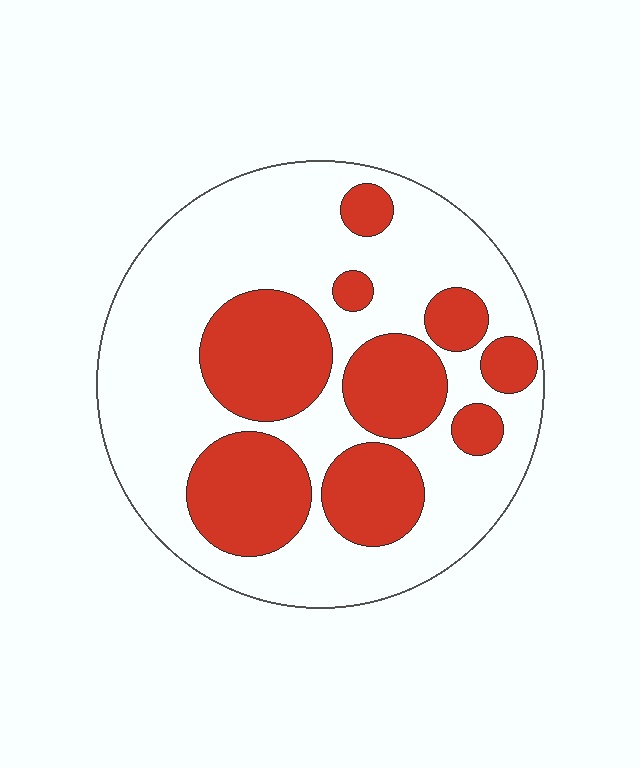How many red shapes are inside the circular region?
9.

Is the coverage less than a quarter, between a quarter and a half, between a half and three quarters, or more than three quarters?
Between a quarter and a half.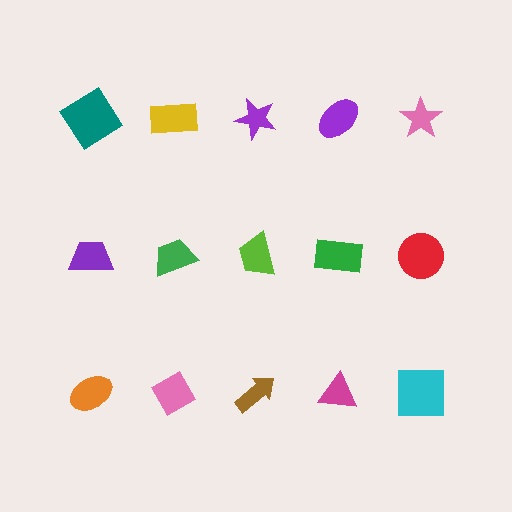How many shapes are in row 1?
5 shapes.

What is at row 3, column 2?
A pink diamond.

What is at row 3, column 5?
A cyan square.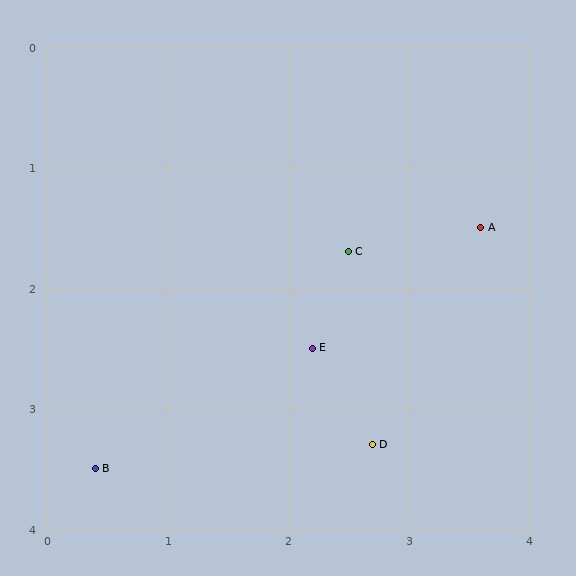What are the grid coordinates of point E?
Point E is at approximately (2.2, 2.5).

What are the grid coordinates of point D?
Point D is at approximately (2.7, 3.3).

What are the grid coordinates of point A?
Point A is at approximately (3.6, 1.5).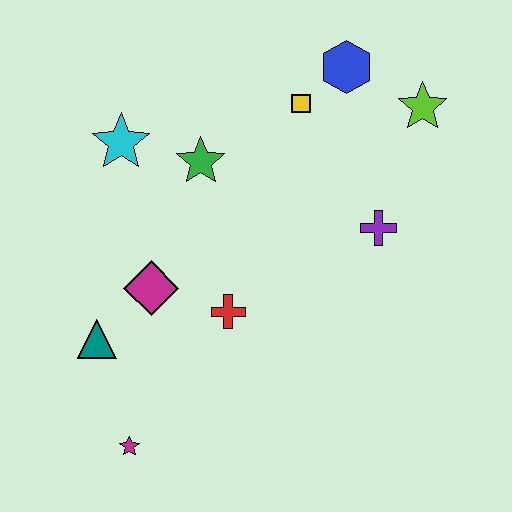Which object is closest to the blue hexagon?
The yellow square is closest to the blue hexagon.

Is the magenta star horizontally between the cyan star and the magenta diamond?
Yes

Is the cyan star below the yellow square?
Yes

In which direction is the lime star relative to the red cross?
The lime star is above the red cross.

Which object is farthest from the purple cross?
The magenta star is farthest from the purple cross.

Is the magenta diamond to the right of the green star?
No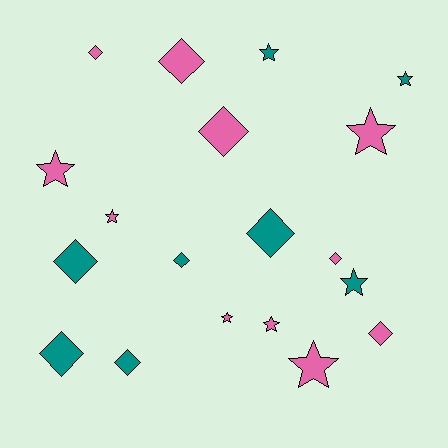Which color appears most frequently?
Pink, with 11 objects.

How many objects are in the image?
There are 19 objects.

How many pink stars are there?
There are 6 pink stars.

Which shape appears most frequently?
Diamond, with 10 objects.